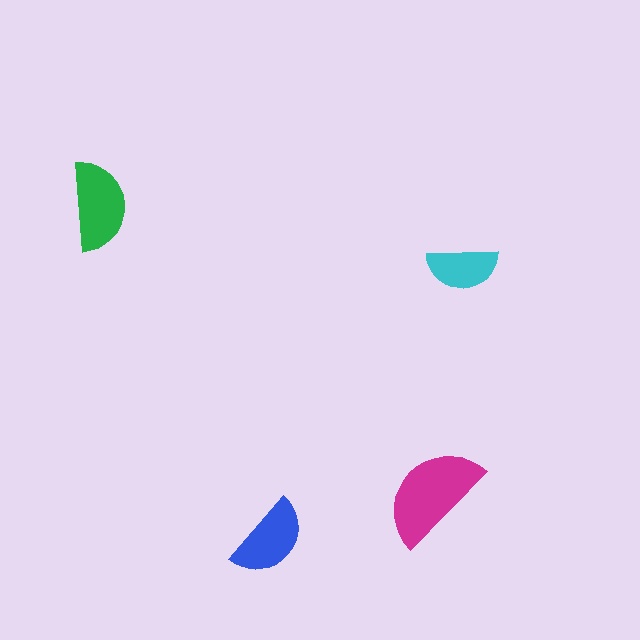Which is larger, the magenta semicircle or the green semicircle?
The magenta one.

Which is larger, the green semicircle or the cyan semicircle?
The green one.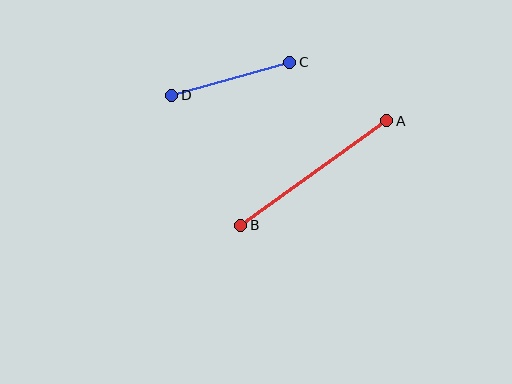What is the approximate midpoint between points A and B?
The midpoint is at approximately (314, 173) pixels.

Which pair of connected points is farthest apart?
Points A and B are farthest apart.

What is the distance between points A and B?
The distance is approximately 179 pixels.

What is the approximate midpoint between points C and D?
The midpoint is at approximately (231, 79) pixels.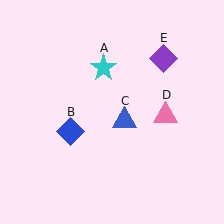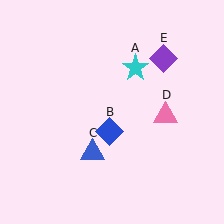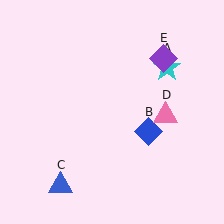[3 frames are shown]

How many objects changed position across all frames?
3 objects changed position: cyan star (object A), blue diamond (object B), blue triangle (object C).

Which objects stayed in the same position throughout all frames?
Pink triangle (object D) and purple diamond (object E) remained stationary.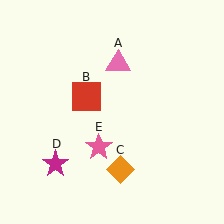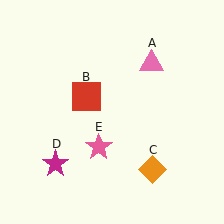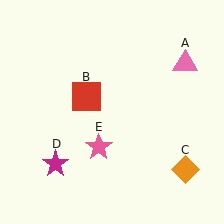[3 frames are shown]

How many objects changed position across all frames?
2 objects changed position: pink triangle (object A), orange diamond (object C).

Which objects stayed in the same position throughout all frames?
Red square (object B) and magenta star (object D) and pink star (object E) remained stationary.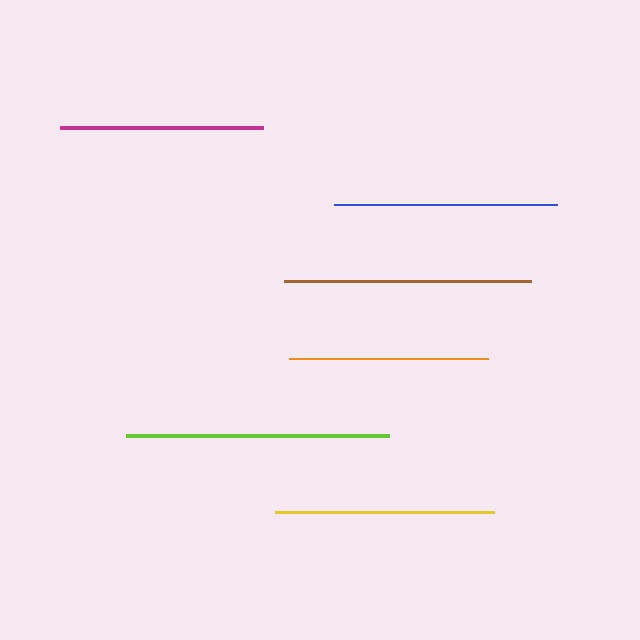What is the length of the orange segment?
The orange segment is approximately 200 pixels long.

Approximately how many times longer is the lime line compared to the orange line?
The lime line is approximately 1.3 times the length of the orange line.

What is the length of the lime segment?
The lime segment is approximately 264 pixels long.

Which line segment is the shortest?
The orange line is the shortest at approximately 200 pixels.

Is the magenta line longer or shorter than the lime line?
The lime line is longer than the magenta line.